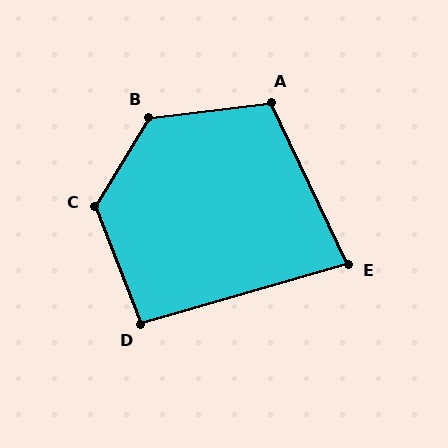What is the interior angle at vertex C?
Approximately 128 degrees (obtuse).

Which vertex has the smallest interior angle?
E, at approximately 81 degrees.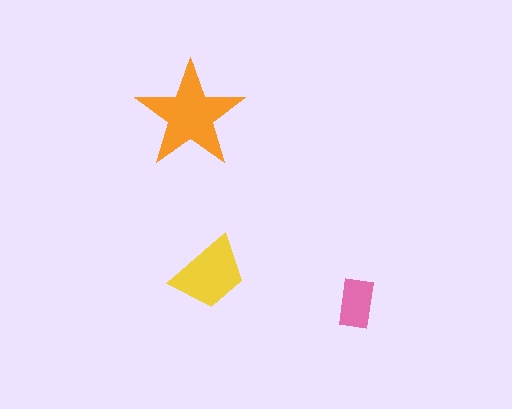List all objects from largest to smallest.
The orange star, the yellow trapezoid, the pink rectangle.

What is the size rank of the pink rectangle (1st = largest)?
3rd.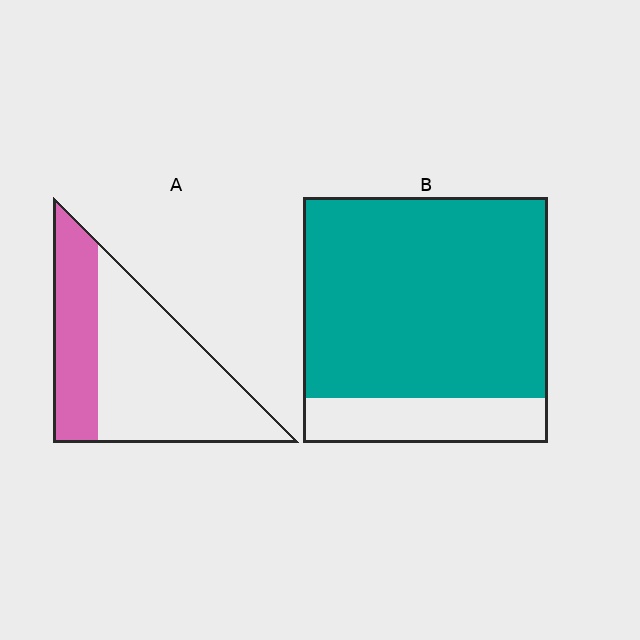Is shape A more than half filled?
No.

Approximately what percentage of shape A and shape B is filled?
A is approximately 35% and B is approximately 80%.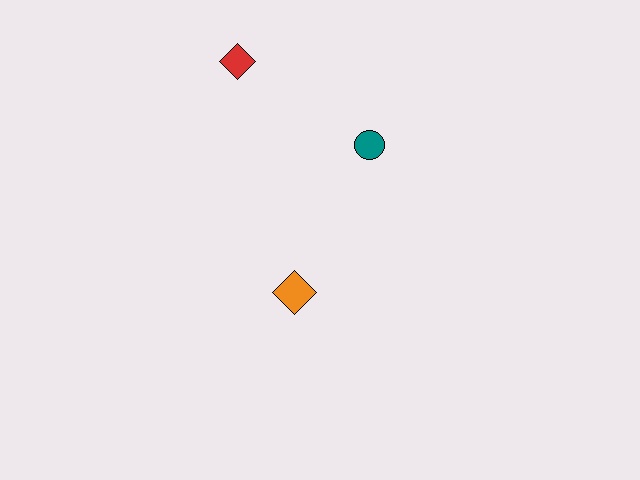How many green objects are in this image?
There are no green objects.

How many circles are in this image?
There is 1 circle.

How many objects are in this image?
There are 3 objects.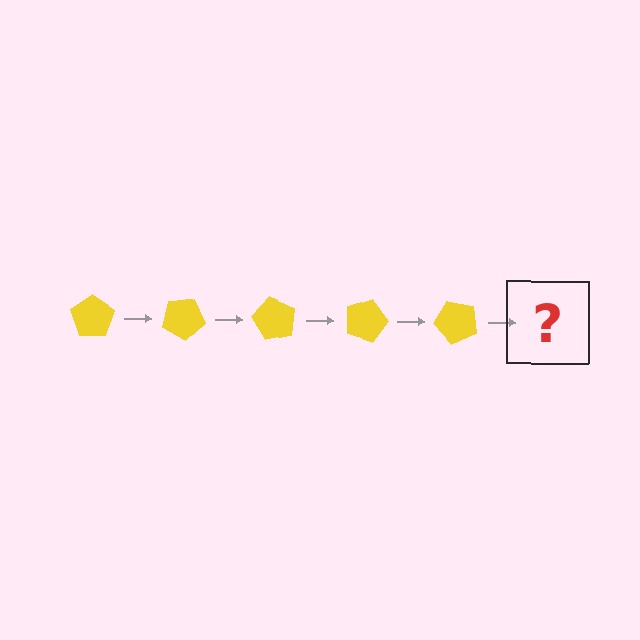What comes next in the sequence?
The next element should be a yellow pentagon rotated 150 degrees.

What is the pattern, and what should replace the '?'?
The pattern is that the pentagon rotates 30 degrees each step. The '?' should be a yellow pentagon rotated 150 degrees.